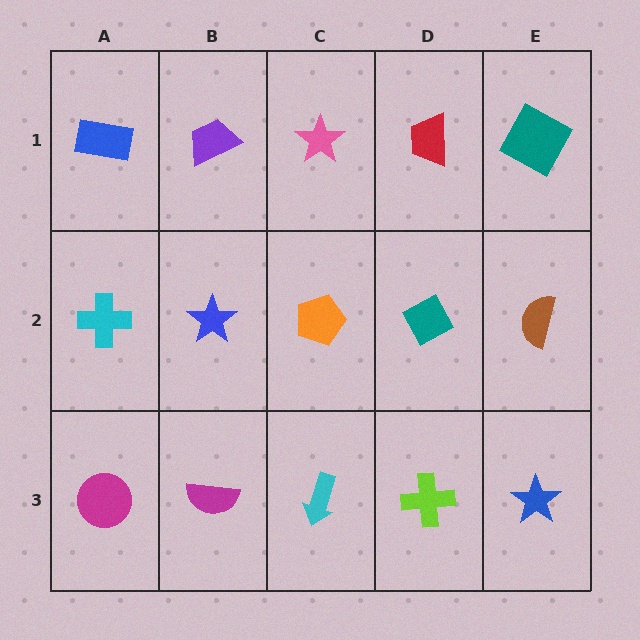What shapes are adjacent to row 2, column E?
A teal square (row 1, column E), a blue star (row 3, column E), a teal diamond (row 2, column D).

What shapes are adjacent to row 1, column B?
A blue star (row 2, column B), a blue rectangle (row 1, column A), a pink star (row 1, column C).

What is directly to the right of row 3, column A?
A magenta semicircle.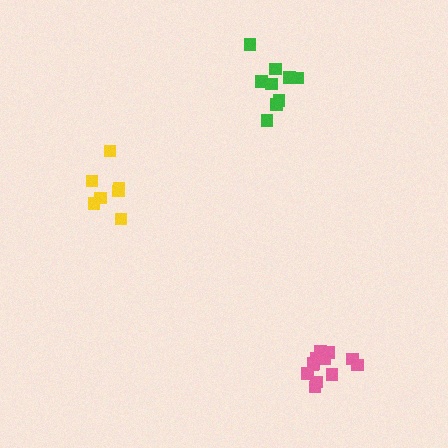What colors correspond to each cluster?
The clusters are colored: yellow, pink, green.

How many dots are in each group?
Group 1: 7 dots, Group 2: 12 dots, Group 3: 9 dots (28 total).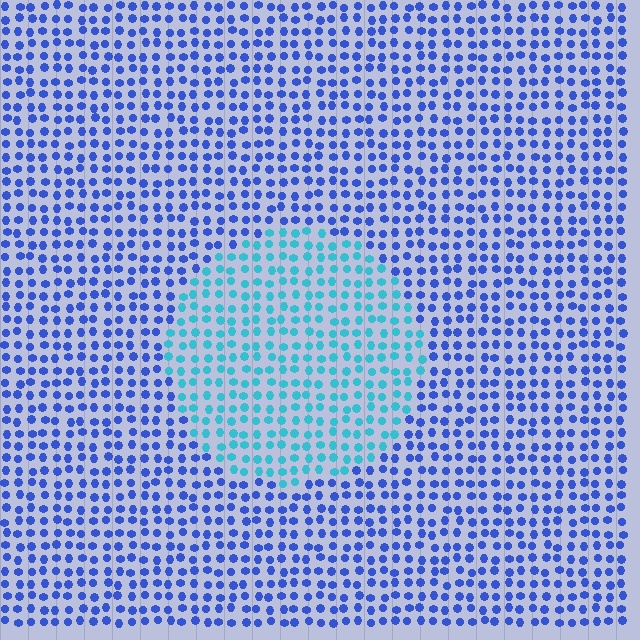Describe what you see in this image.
The image is filled with small blue elements in a uniform arrangement. A circle-shaped region is visible where the elements are tinted to a slightly different hue, forming a subtle color boundary.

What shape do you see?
I see a circle.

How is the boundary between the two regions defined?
The boundary is defined purely by a slight shift in hue (about 42 degrees). Spacing, size, and orientation are identical on both sides.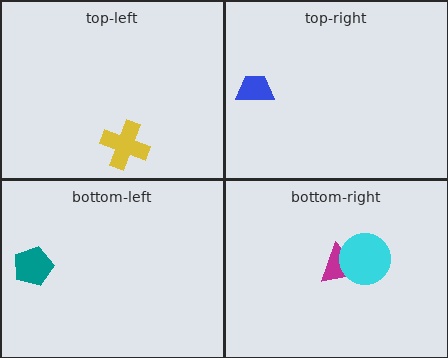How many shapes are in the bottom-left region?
1.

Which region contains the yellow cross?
The top-left region.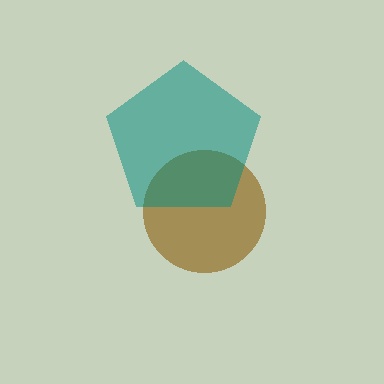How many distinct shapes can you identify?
There are 2 distinct shapes: a brown circle, a teal pentagon.